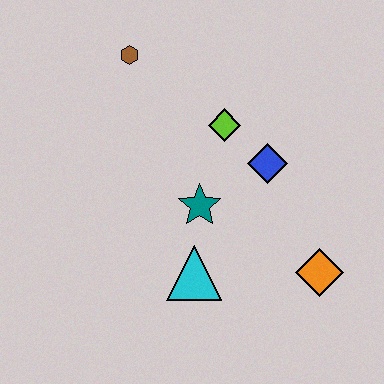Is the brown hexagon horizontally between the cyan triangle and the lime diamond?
No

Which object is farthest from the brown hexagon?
The orange diamond is farthest from the brown hexagon.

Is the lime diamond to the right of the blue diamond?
No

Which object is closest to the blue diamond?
The lime diamond is closest to the blue diamond.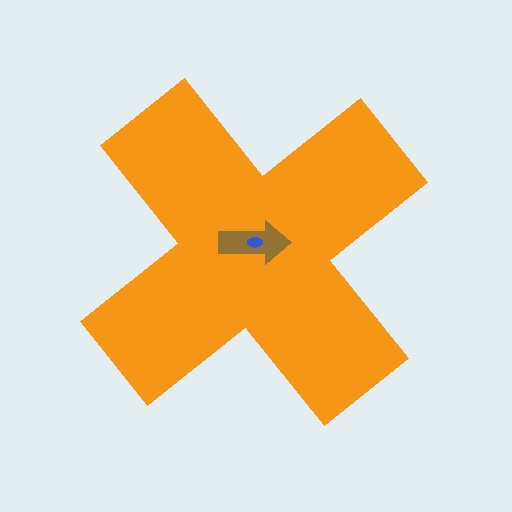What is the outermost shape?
The orange cross.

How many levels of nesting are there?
3.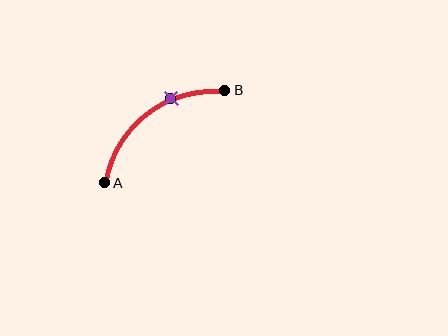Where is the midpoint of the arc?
The arc midpoint is the point on the curve farthest from the straight line joining A and B. It sits above and to the left of that line.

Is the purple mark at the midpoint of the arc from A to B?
No. The purple mark lies on the arc but is closer to endpoint B. The arc midpoint would be at the point on the curve equidistant along the arc from both A and B.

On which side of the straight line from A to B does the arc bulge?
The arc bulges above and to the left of the straight line connecting A and B.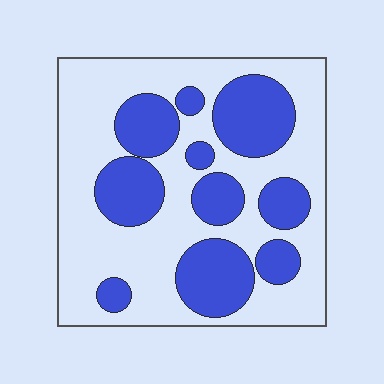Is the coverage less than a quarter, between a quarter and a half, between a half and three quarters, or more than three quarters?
Between a quarter and a half.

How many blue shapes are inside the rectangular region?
10.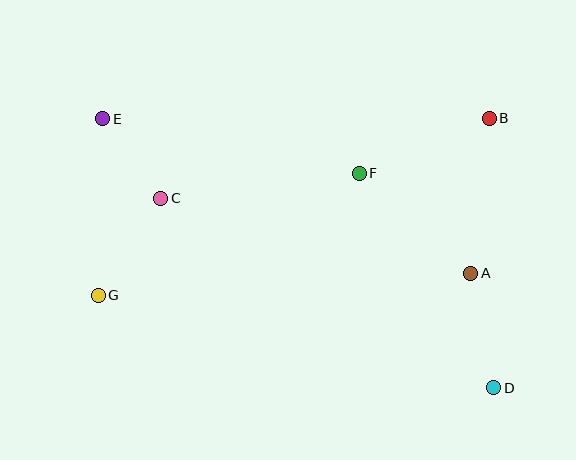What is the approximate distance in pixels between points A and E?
The distance between A and E is approximately 399 pixels.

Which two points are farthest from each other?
Points D and E are farthest from each other.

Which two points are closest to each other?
Points C and E are closest to each other.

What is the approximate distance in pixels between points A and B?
The distance between A and B is approximately 156 pixels.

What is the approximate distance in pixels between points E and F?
The distance between E and F is approximately 263 pixels.